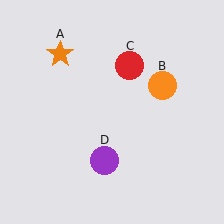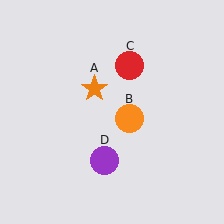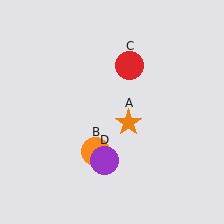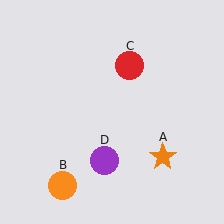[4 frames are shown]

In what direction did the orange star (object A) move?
The orange star (object A) moved down and to the right.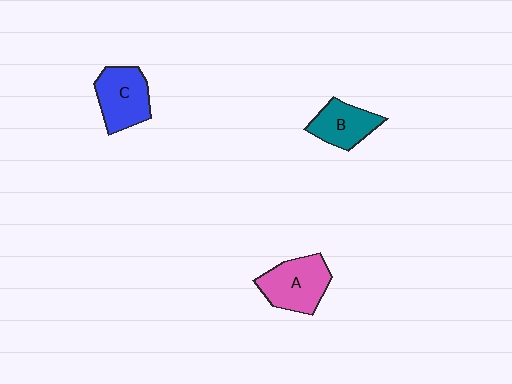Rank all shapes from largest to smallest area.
From largest to smallest: A (pink), C (blue), B (teal).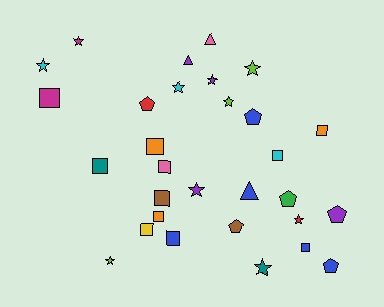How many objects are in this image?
There are 30 objects.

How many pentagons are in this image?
There are 6 pentagons.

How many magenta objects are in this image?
There are 2 magenta objects.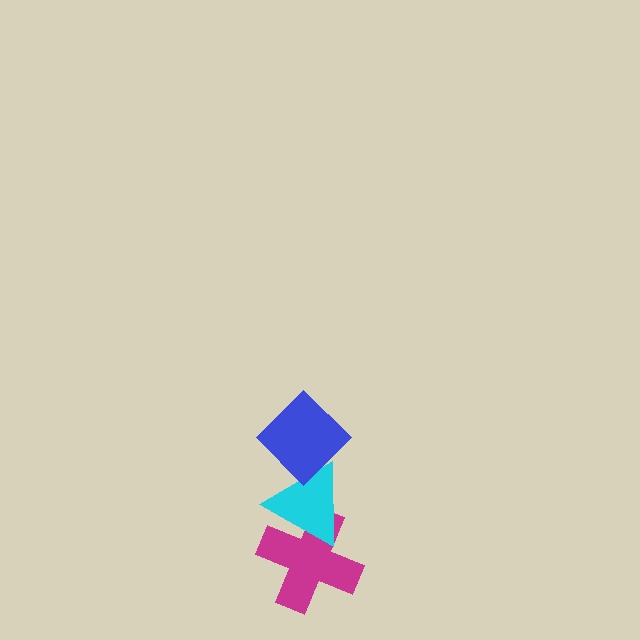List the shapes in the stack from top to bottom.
From top to bottom: the blue diamond, the cyan triangle, the magenta cross.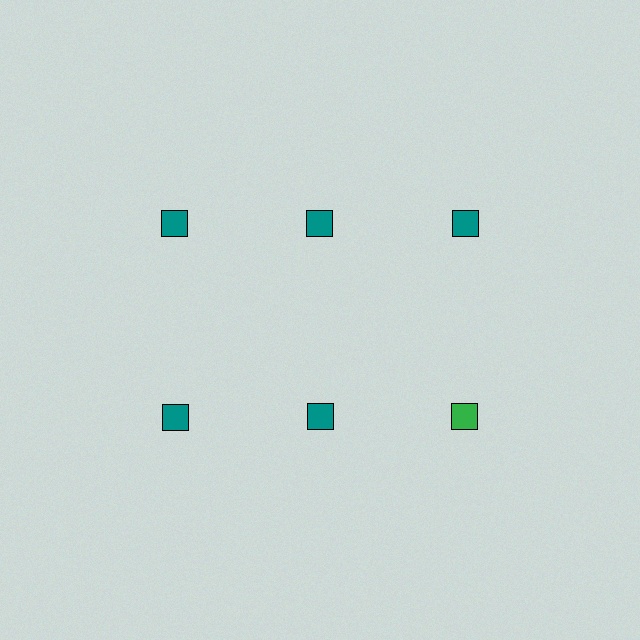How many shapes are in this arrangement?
There are 6 shapes arranged in a grid pattern.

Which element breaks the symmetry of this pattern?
The green square in the second row, center column breaks the symmetry. All other shapes are teal squares.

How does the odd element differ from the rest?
It has a different color: green instead of teal.